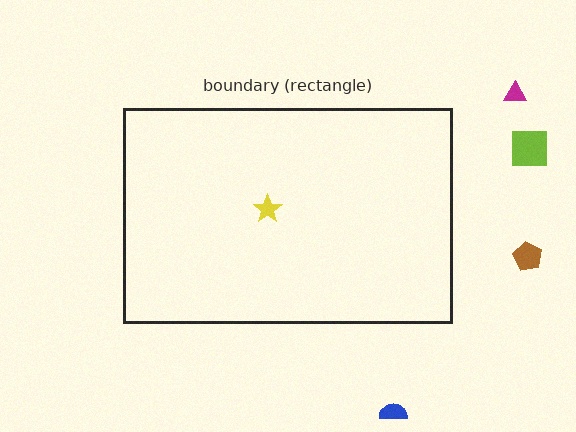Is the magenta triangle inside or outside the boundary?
Outside.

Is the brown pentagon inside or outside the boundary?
Outside.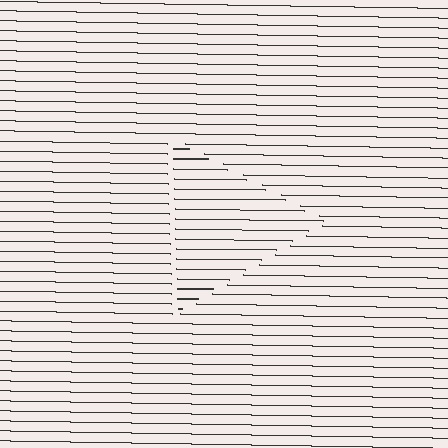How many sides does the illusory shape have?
3 sides — the line-ends trace a triangle.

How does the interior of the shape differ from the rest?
The interior of the shape contains the same grating, shifted by half a period — the contour is defined by the phase discontinuity where line-ends from the inner and outer gratings abut.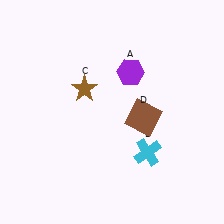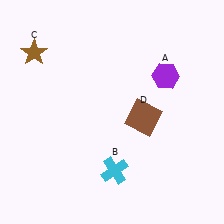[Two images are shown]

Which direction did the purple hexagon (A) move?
The purple hexagon (A) moved right.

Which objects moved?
The objects that moved are: the purple hexagon (A), the cyan cross (B), the brown star (C).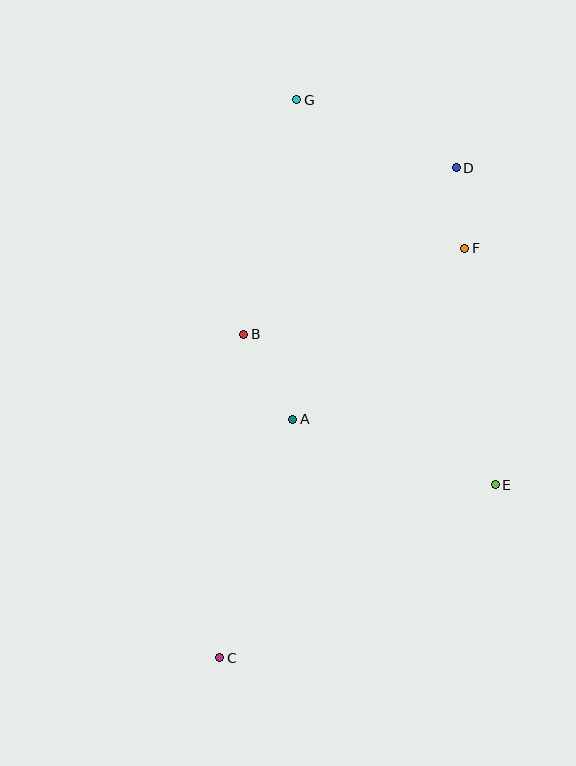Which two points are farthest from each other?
Points C and G are farthest from each other.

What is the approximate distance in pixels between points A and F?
The distance between A and F is approximately 242 pixels.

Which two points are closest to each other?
Points D and F are closest to each other.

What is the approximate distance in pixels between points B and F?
The distance between B and F is approximately 237 pixels.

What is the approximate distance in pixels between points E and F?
The distance between E and F is approximately 239 pixels.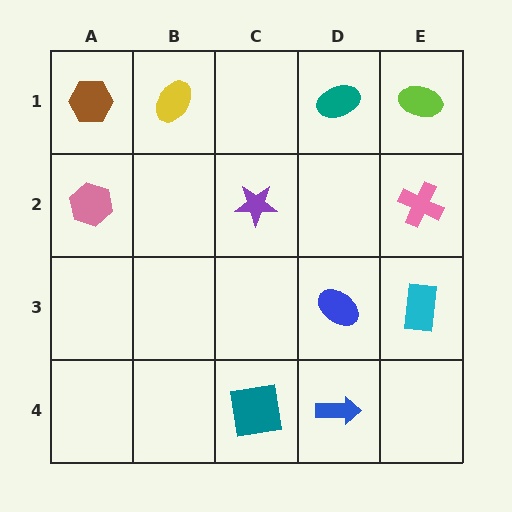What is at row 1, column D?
A teal ellipse.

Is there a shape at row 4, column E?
No, that cell is empty.